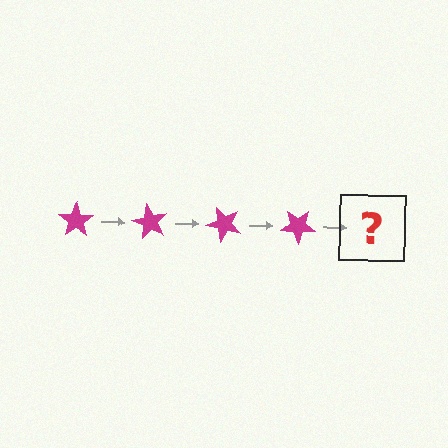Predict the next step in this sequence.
The next step is a magenta star rotated 240 degrees.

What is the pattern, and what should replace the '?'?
The pattern is that the star rotates 60 degrees each step. The '?' should be a magenta star rotated 240 degrees.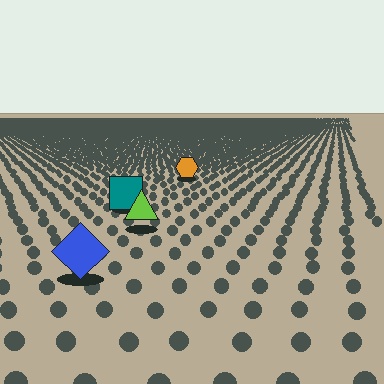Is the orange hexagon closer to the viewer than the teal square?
No. The teal square is closer — you can tell from the texture gradient: the ground texture is coarser near it.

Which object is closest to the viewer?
The blue diamond is closest. The texture marks near it are larger and more spread out.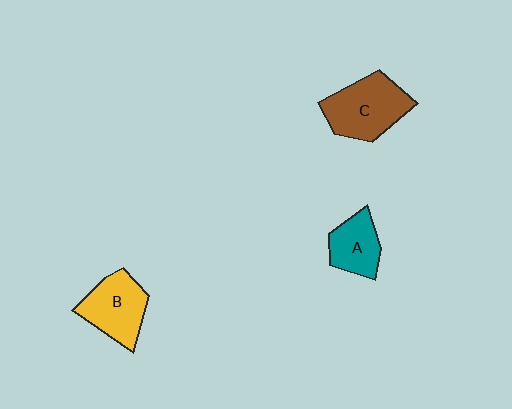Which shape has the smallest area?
Shape A (teal).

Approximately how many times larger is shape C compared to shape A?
Approximately 1.6 times.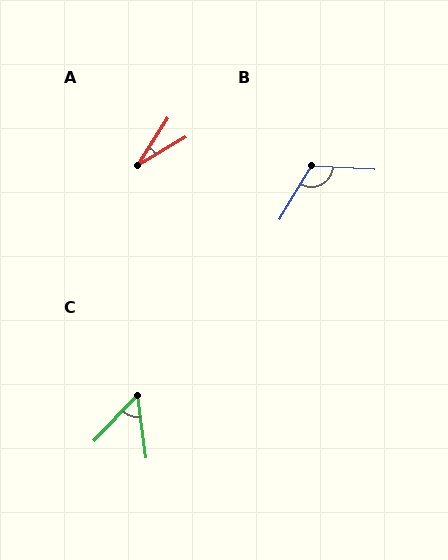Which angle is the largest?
B, at approximately 118 degrees.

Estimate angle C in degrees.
Approximately 51 degrees.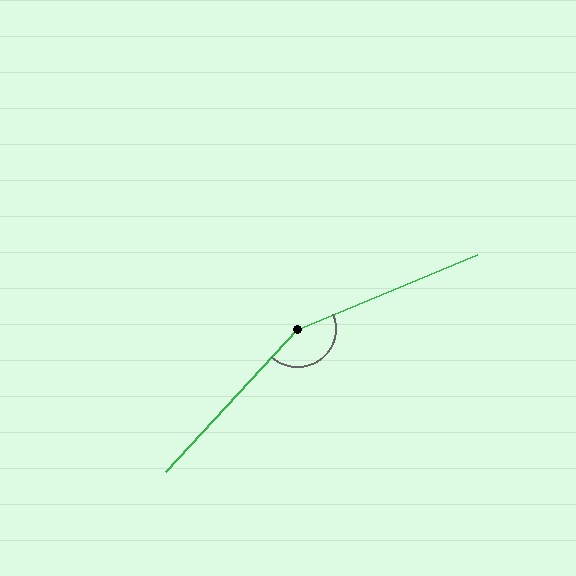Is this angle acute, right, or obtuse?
It is obtuse.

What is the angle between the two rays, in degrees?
Approximately 155 degrees.